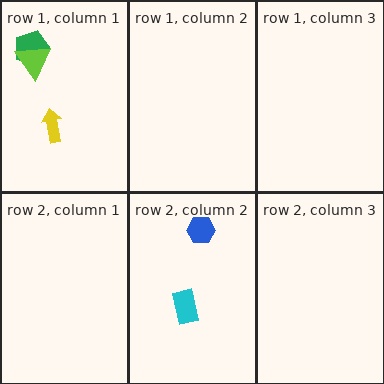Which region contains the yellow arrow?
The row 1, column 1 region.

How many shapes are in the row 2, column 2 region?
2.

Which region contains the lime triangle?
The row 1, column 1 region.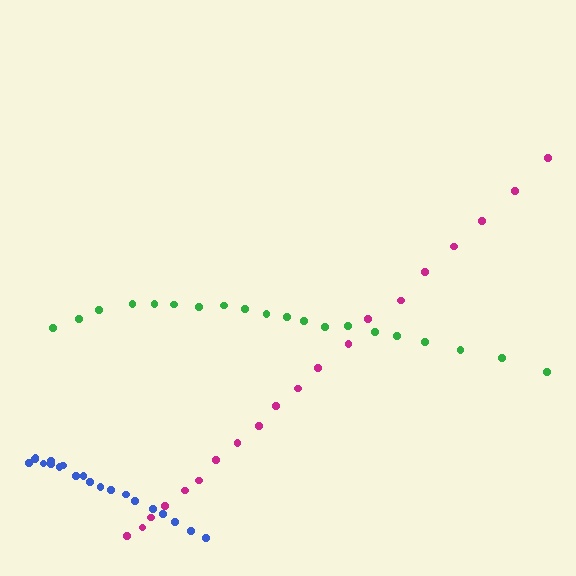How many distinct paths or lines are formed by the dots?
There are 3 distinct paths.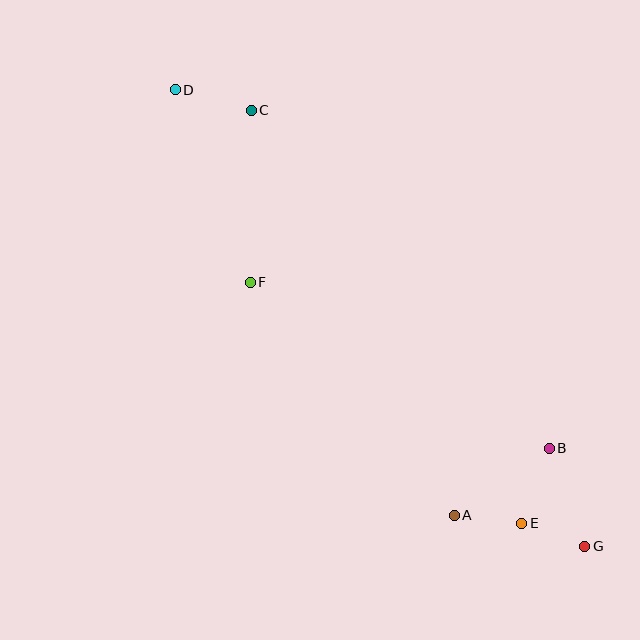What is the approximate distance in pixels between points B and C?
The distance between B and C is approximately 451 pixels.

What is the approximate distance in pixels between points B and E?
The distance between B and E is approximately 79 pixels.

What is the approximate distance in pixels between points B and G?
The distance between B and G is approximately 104 pixels.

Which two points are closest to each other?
Points E and G are closest to each other.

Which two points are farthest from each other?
Points D and G are farthest from each other.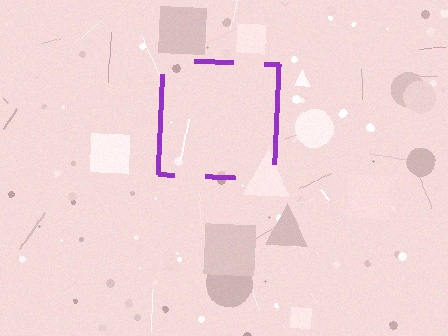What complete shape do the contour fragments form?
The contour fragments form a square.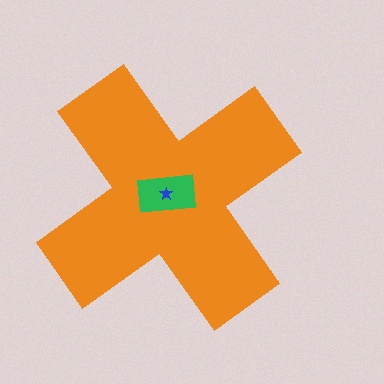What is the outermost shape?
The orange cross.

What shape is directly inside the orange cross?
The green rectangle.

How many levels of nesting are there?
3.